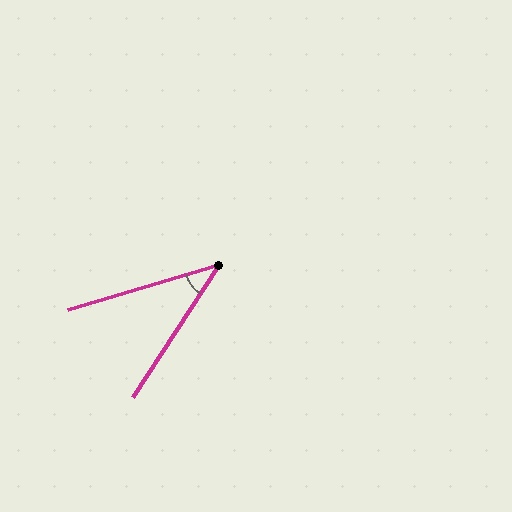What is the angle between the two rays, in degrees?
Approximately 41 degrees.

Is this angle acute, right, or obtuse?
It is acute.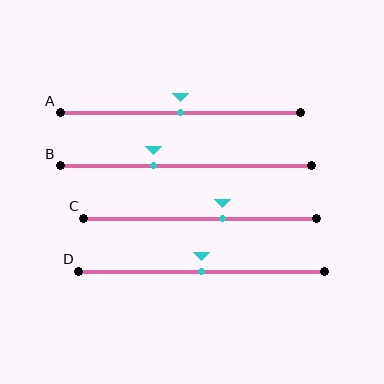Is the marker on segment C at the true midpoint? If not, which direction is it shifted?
No, the marker on segment C is shifted to the right by about 10% of the segment length.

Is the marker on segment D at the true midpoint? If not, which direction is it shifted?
Yes, the marker on segment D is at the true midpoint.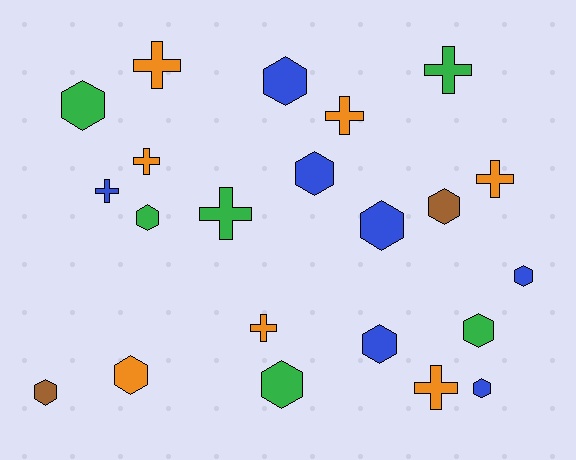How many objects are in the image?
There are 22 objects.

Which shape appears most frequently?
Hexagon, with 13 objects.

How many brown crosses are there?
There are no brown crosses.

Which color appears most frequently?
Blue, with 7 objects.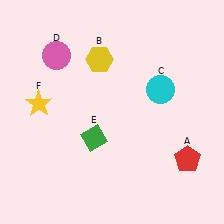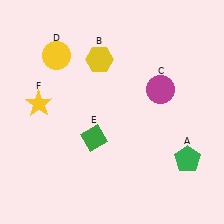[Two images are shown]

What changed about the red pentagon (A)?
In Image 1, A is red. In Image 2, it changed to green.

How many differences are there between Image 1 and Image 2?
There are 3 differences between the two images.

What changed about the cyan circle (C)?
In Image 1, C is cyan. In Image 2, it changed to magenta.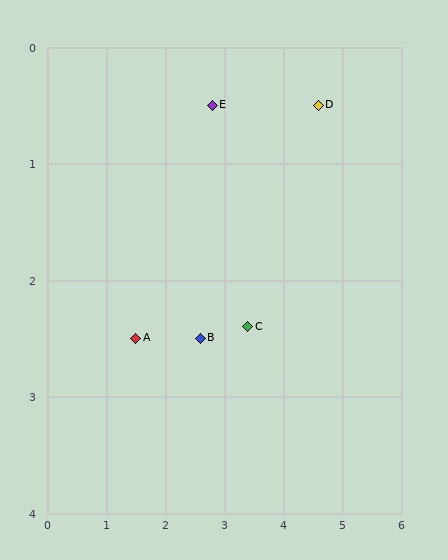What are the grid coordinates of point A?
Point A is at approximately (1.5, 2.5).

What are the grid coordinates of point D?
Point D is at approximately (4.6, 0.5).